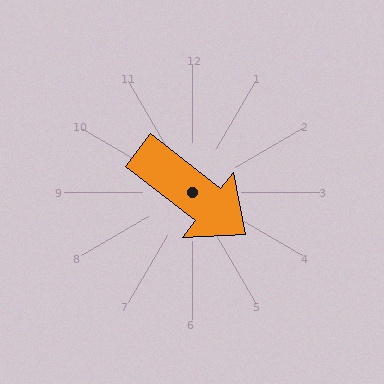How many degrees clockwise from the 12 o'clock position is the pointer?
Approximately 128 degrees.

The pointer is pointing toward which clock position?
Roughly 4 o'clock.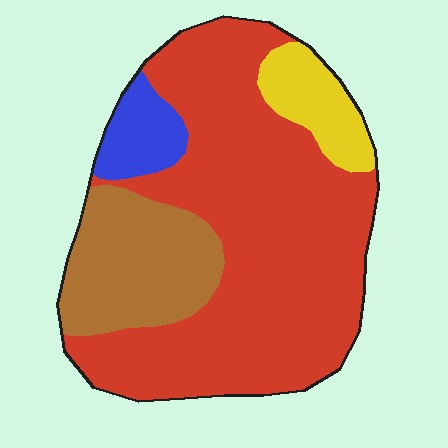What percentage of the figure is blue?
Blue covers roughly 5% of the figure.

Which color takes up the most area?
Red, at roughly 65%.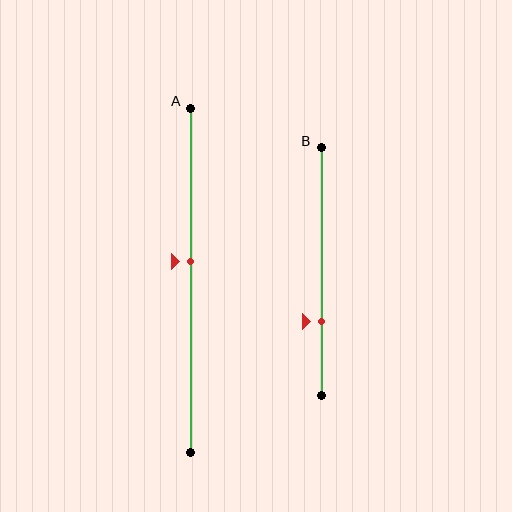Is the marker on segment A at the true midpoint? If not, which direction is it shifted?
No, the marker on segment A is shifted upward by about 5% of the segment length.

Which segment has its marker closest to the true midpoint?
Segment A has its marker closest to the true midpoint.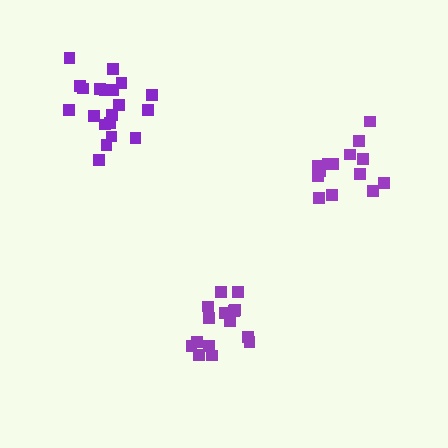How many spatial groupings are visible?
There are 3 spatial groupings.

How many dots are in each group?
Group 1: 15 dots, Group 2: 14 dots, Group 3: 20 dots (49 total).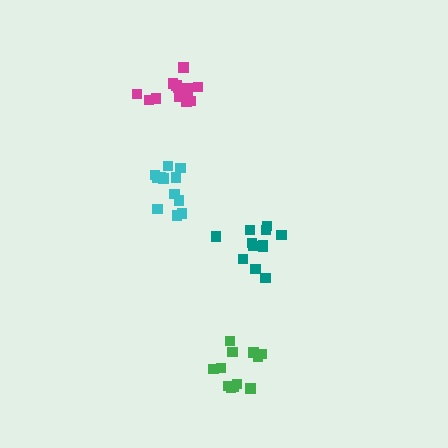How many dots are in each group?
Group 1: 12 dots, Group 2: 13 dots, Group 3: 12 dots, Group 4: 12 dots (49 total).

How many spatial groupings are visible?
There are 4 spatial groupings.